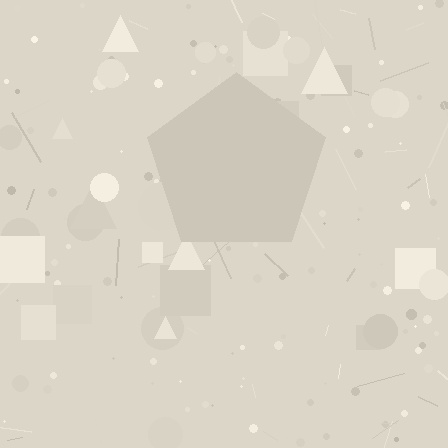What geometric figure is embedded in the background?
A pentagon is embedded in the background.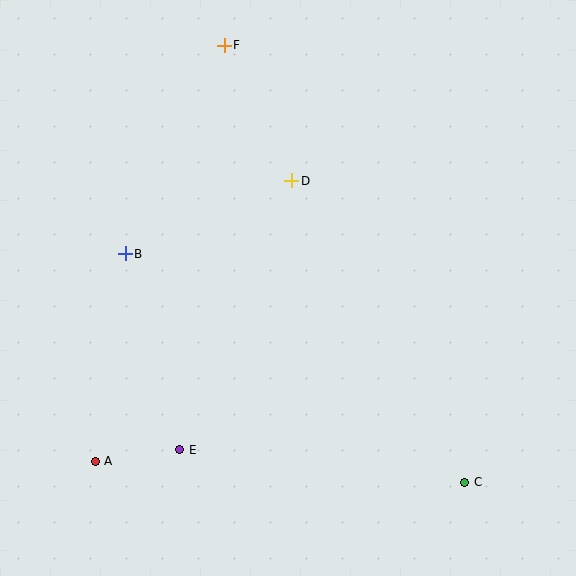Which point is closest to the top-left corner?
Point F is closest to the top-left corner.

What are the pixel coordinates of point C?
Point C is at (465, 482).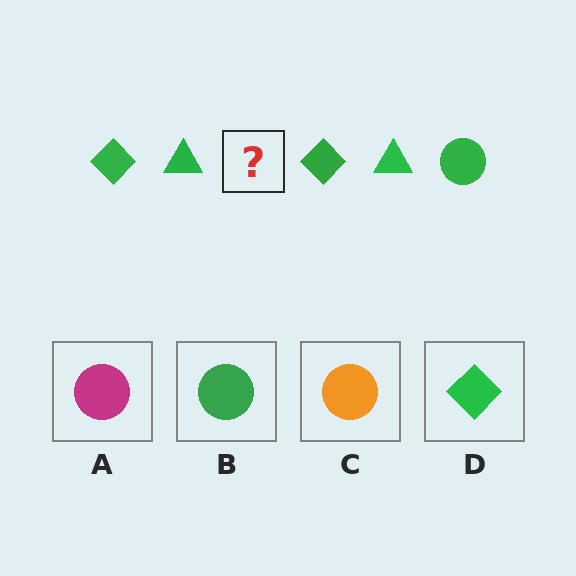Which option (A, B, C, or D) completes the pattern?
B.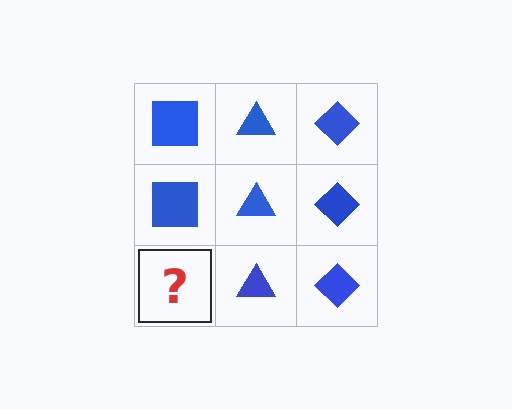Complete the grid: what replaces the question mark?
The question mark should be replaced with a blue square.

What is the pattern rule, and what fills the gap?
The rule is that each column has a consistent shape. The gap should be filled with a blue square.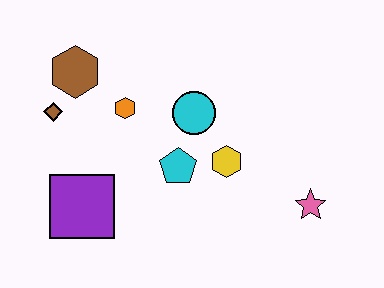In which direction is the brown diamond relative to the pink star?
The brown diamond is to the left of the pink star.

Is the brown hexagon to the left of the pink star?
Yes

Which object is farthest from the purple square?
The pink star is farthest from the purple square.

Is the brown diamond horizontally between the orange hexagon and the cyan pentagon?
No